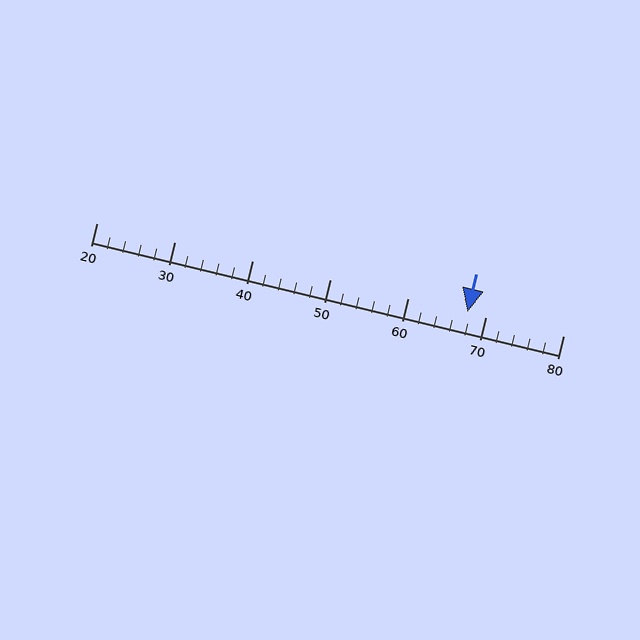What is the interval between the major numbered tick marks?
The major tick marks are spaced 10 units apart.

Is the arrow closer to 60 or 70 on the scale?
The arrow is closer to 70.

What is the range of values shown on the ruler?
The ruler shows values from 20 to 80.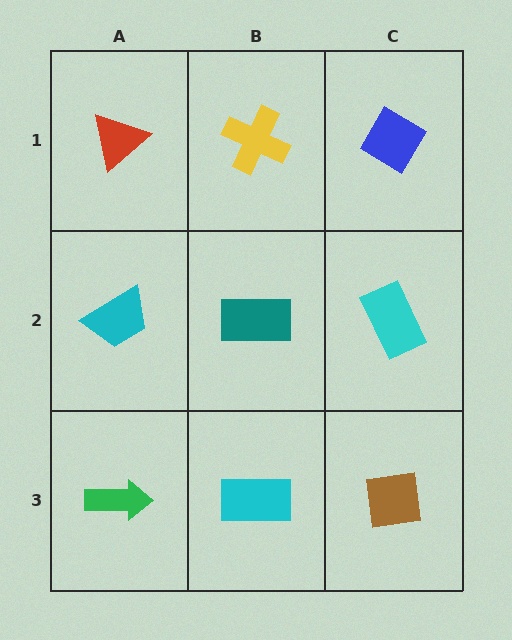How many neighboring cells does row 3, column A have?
2.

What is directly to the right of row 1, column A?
A yellow cross.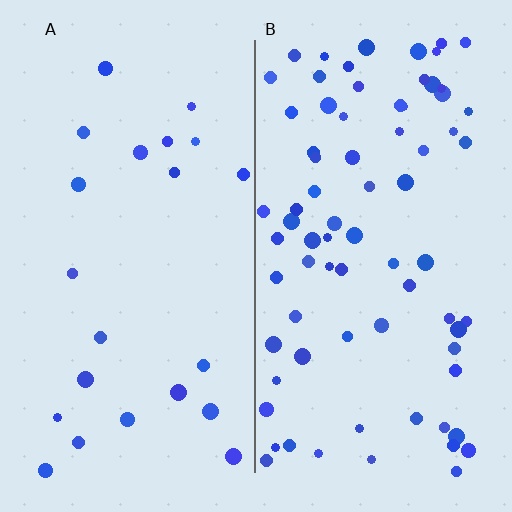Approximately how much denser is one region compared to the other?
Approximately 3.5× — region B over region A.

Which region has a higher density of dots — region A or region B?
B (the right).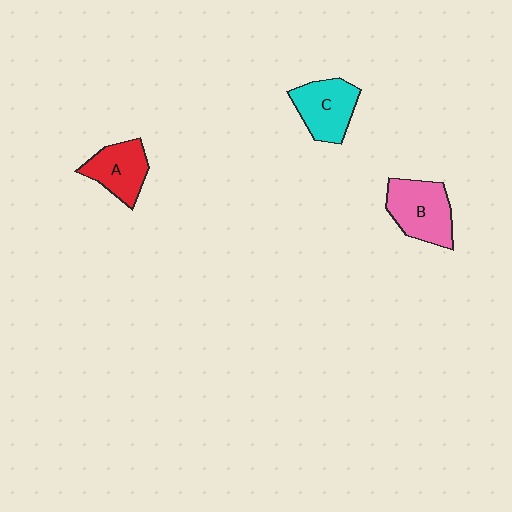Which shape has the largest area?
Shape B (pink).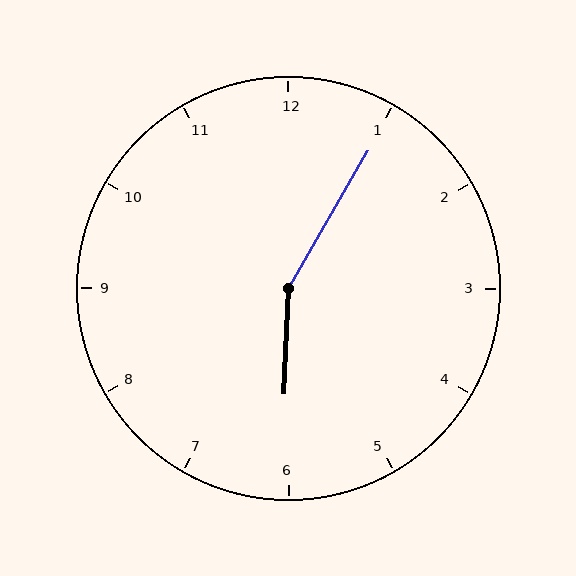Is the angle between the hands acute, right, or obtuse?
It is obtuse.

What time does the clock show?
6:05.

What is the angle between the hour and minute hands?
Approximately 152 degrees.